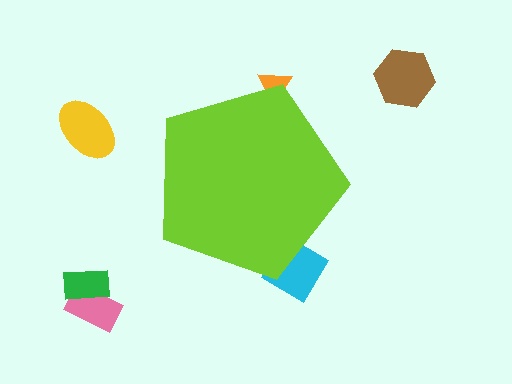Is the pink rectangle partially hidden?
No, the pink rectangle is fully visible.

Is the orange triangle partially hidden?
Yes, the orange triangle is partially hidden behind the lime pentagon.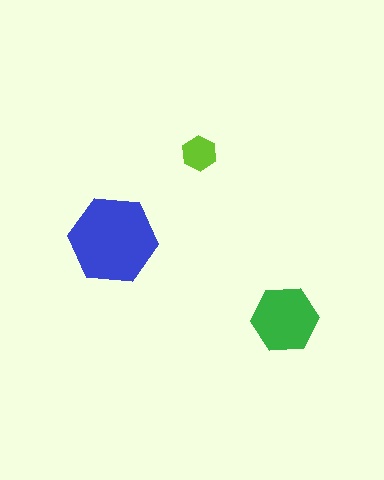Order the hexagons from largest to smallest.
the blue one, the green one, the lime one.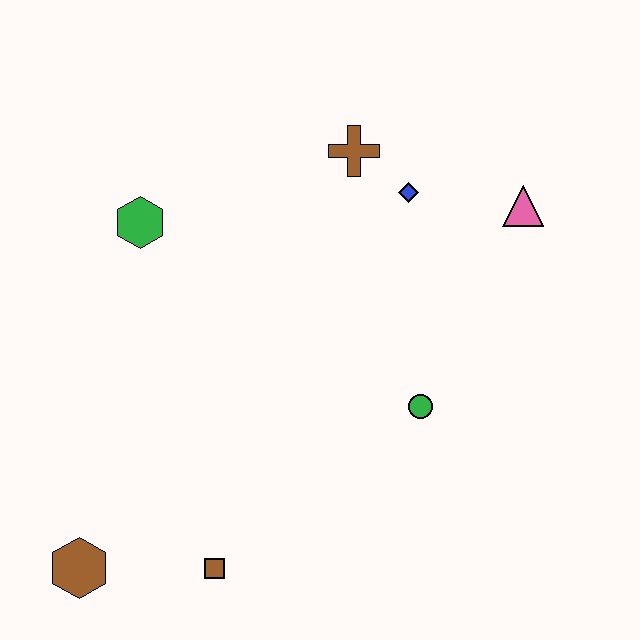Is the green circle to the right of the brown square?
Yes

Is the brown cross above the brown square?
Yes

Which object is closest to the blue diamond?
The brown cross is closest to the blue diamond.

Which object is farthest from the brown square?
The pink triangle is farthest from the brown square.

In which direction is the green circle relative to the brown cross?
The green circle is below the brown cross.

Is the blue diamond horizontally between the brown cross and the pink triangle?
Yes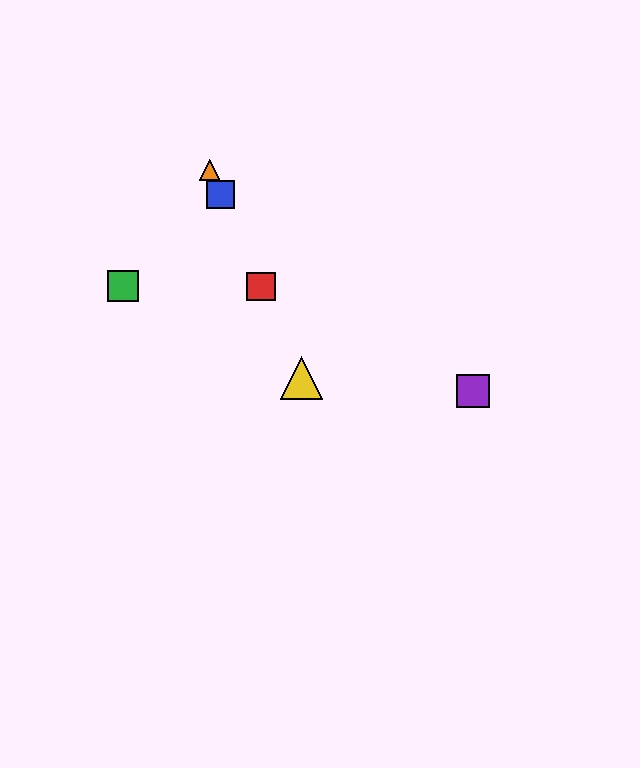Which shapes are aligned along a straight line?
The red square, the blue square, the yellow triangle, the orange triangle are aligned along a straight line.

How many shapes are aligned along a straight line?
4 shapes (the red square, the blue square, the yellow triangle, the orange triangle) are aligned along a straight line.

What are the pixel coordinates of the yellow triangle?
The yellow triangle is at (301, 378).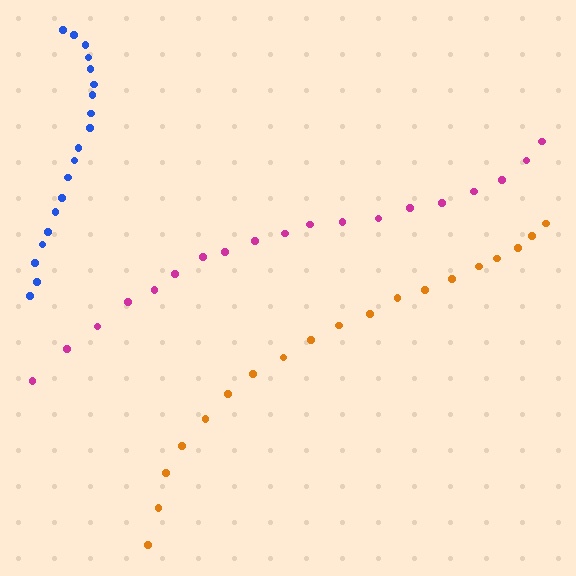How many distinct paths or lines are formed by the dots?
There are 3 distinct paths.